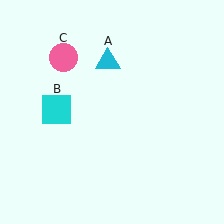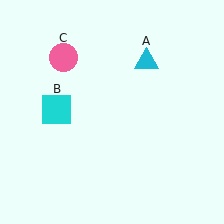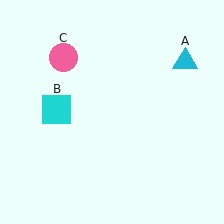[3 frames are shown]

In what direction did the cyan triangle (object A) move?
The cyan triangle (object A) moved right.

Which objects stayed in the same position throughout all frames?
Cyan square (object B) and pink circle (object C) remained stationary.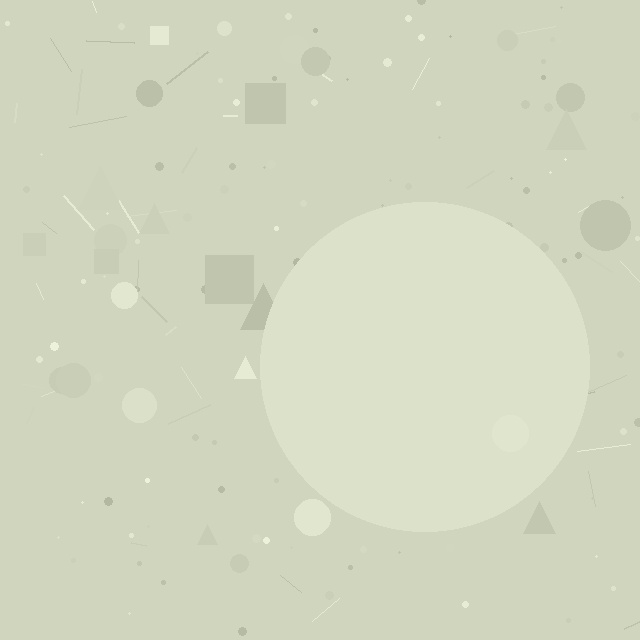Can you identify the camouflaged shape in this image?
The camouflaged shape is a circle.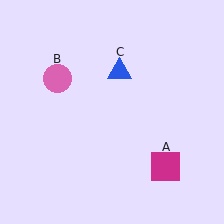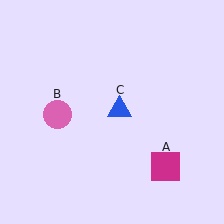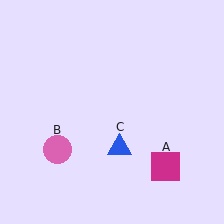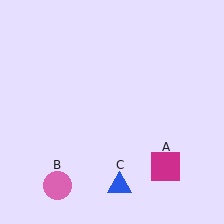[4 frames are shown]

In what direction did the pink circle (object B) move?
The pink circle (object B) moved down.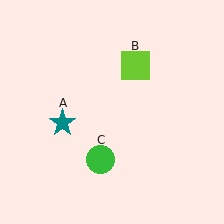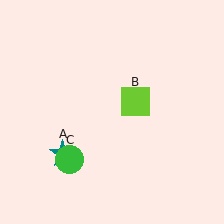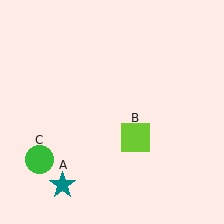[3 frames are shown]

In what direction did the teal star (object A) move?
The teal star (object A) moved down.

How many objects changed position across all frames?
3 objects changed position: teal star (object A), lime square (object B), green circle (object C).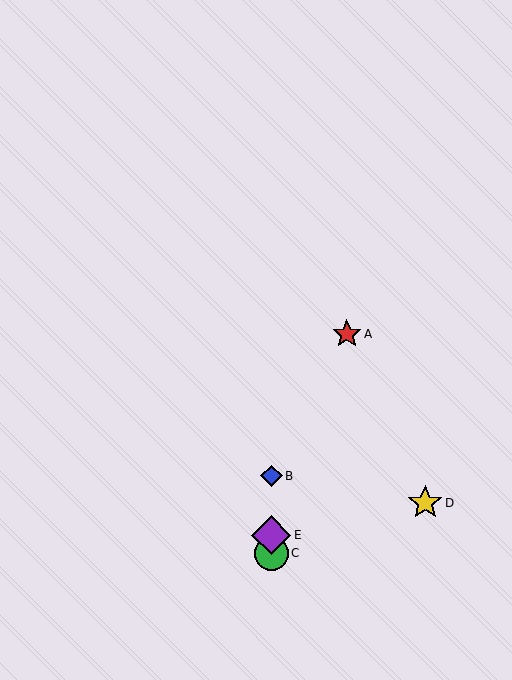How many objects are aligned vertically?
3 objects (B, C, E) are aligned vertically.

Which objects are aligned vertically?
Objects B, C, E are aligned vertically.